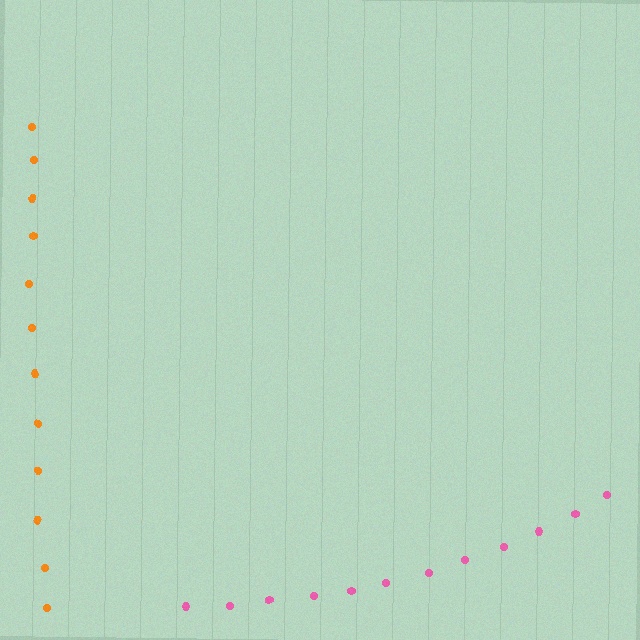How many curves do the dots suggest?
There are 2 distinct paths.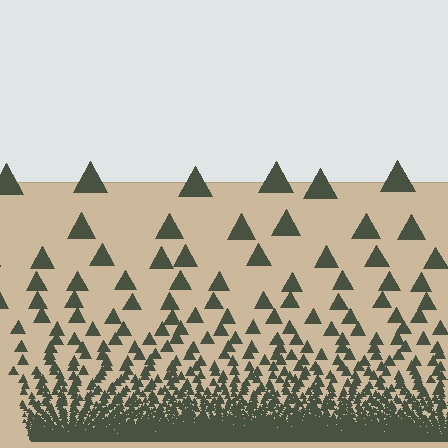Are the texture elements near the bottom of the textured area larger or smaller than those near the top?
Smaller. The gradient is inverted — elements near the bottom are smaller and denser.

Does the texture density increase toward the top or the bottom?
Density increases toward the bottom.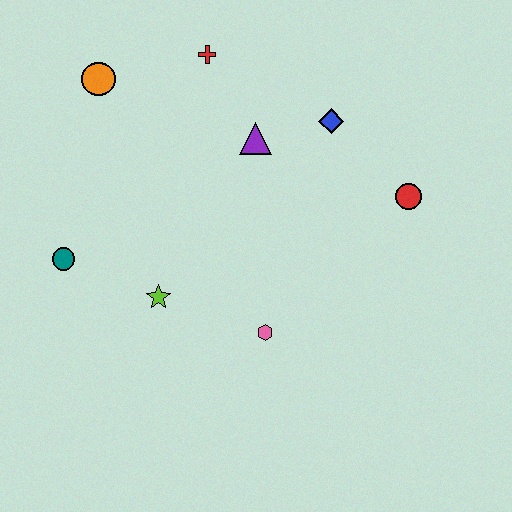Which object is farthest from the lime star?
The red circle is farthest from the lime star.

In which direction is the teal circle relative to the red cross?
The teal circle is below the red cross.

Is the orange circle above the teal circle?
Yes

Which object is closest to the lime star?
The teal circle is closest to the lime star.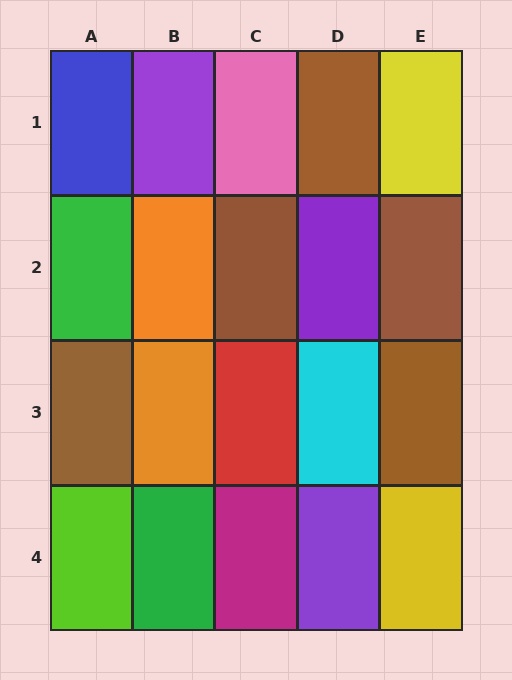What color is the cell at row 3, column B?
Orange.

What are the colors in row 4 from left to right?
Lime, green, magenta, purple, yellow.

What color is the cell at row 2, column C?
Brown.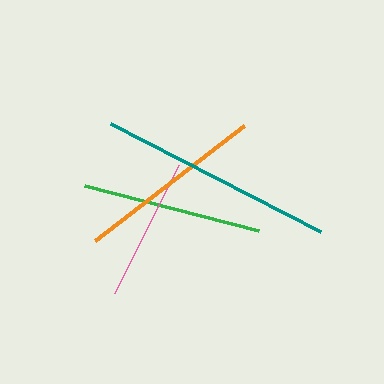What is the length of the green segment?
The green segment is approximately 180 pixels long.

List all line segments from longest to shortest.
From longest to shortest: teal, orange, green, pink.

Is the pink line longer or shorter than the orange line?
The orange line is longer than the pink line.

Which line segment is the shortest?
The pink line is the shortest at approximately 144 pixels.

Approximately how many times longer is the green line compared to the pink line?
The green line is approximately 1.3 times the length of the pink line.